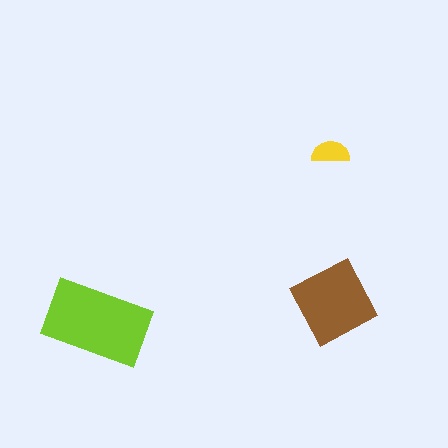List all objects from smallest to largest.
The yellow semicircle, the brown diamond, the lime rectangle.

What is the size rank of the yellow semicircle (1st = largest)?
3rd.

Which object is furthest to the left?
The lime rectangle is leftmost.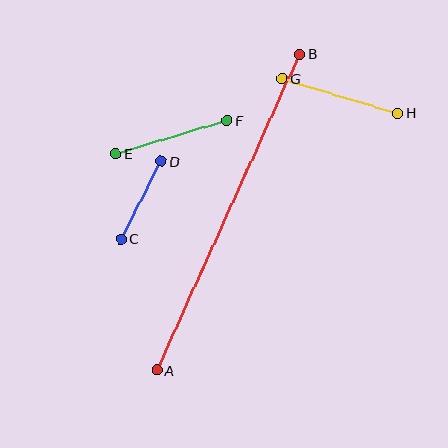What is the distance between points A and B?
The distance is approximately 347 pixels.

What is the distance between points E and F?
The distance is approximately 117 pixels.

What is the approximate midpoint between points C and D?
The midpoint is at approximately (141, 200) pixels.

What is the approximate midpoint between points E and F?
The midpoint is at approximately (171, 137) pixels.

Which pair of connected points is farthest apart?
Points A and B are farthest apart.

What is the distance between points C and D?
The distance is approximately 87 pixels.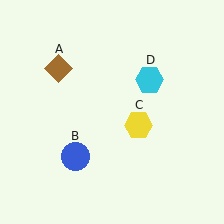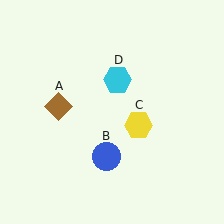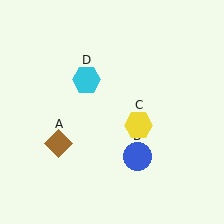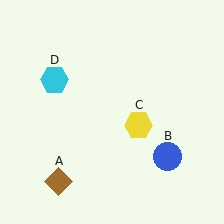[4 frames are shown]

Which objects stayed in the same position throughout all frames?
Yellow hexagon (object C) remained stationary.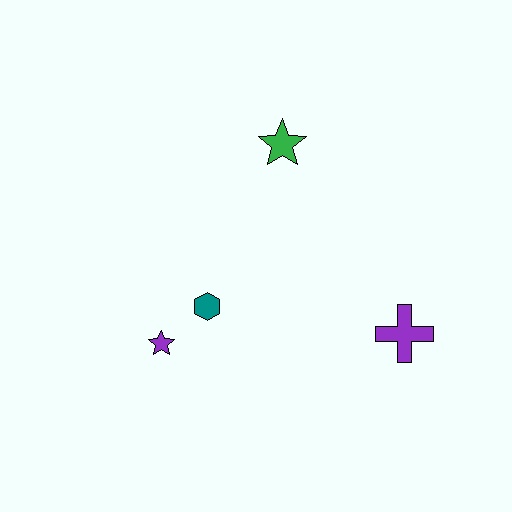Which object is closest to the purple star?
The teal hexagon is closest to the purple star.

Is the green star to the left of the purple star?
No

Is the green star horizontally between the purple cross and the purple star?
Yes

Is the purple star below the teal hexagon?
Yes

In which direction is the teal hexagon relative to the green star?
The teal hexagon is below the green star.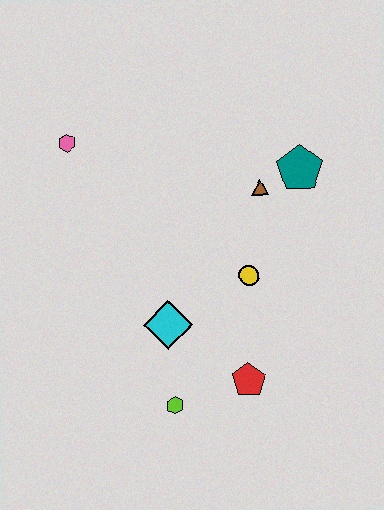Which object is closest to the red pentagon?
The lime hexagon is closest to the red pentagon.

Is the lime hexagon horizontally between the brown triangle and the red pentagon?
No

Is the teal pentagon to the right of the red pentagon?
Yes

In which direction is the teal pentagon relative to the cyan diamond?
The teal pentagon is above the cyan diamond.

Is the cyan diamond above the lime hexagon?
Yes